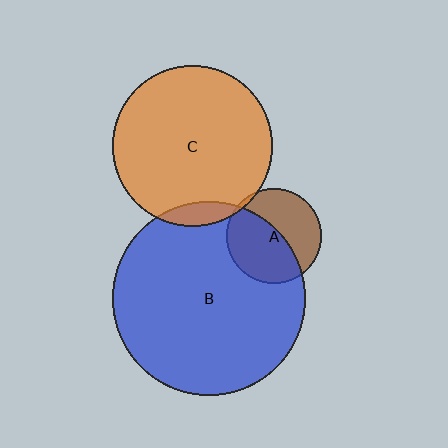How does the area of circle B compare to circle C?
Approximately 1.5 times.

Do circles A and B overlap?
Yes.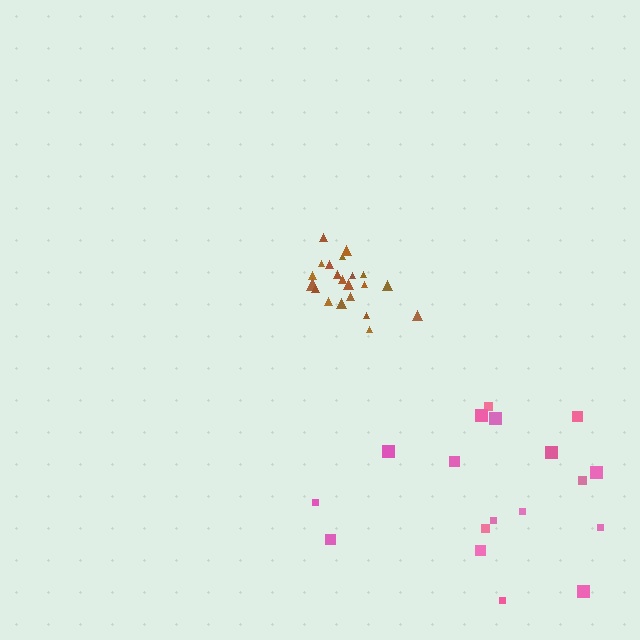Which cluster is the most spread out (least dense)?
Pink.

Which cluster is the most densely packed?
Brown.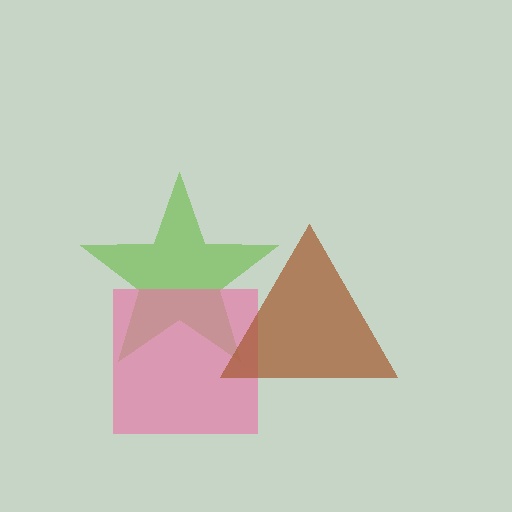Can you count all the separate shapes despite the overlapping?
Yes, there are 3 separate shapes.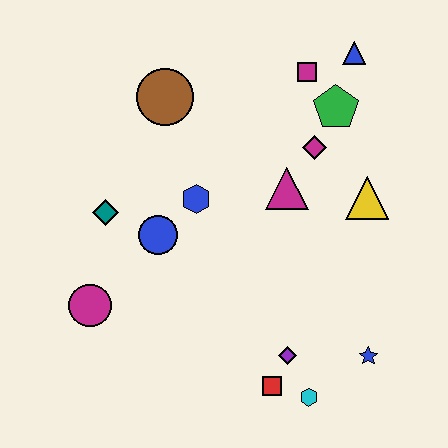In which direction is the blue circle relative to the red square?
The blue circle is above the red square.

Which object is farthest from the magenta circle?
The blue triangle is farthest from the magenta circle.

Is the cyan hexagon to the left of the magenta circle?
No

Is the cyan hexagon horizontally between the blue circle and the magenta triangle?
No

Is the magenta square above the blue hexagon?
Yes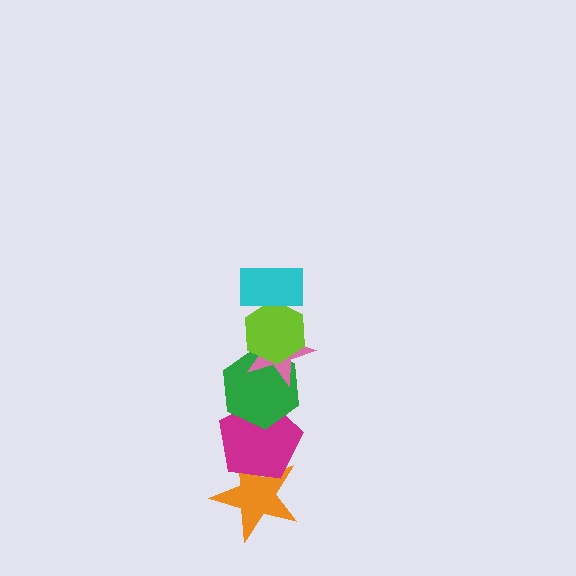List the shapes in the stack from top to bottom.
From top to bottom: the cyan rectangle, the lime hexagon, the pink star, the green hexagon, the magenta pentagon, the orange star.